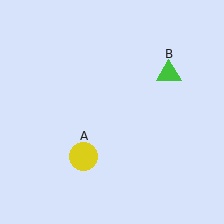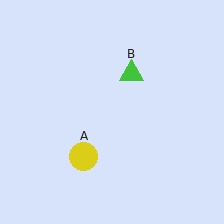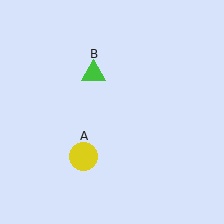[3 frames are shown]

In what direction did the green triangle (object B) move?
The green triangle (object B) moved left.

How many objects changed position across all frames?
1 object changed position: green triangle (object B).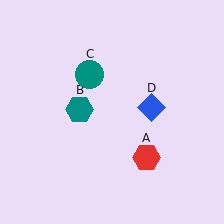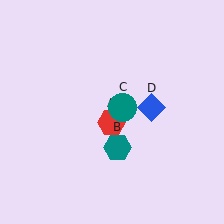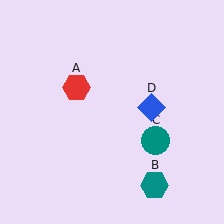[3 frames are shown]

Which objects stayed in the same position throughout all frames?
Blue diamond (object D) remained stationary.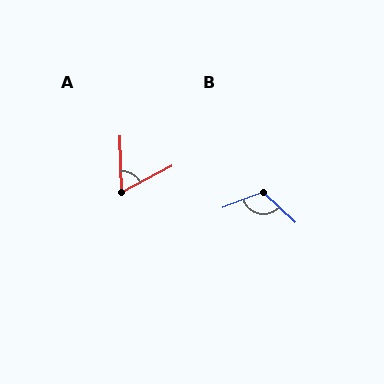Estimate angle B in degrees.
Approximately 116 degrees.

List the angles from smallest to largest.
A (64°), B (116°).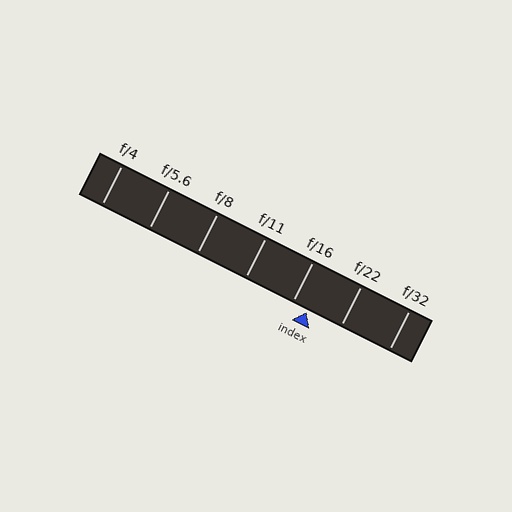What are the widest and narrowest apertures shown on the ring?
The widest aperture shown is f/4 and the narrowest is f/32.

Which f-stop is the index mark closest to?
The index mark is closest to f/16.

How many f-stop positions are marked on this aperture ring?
There are 7 f-stop positions marked.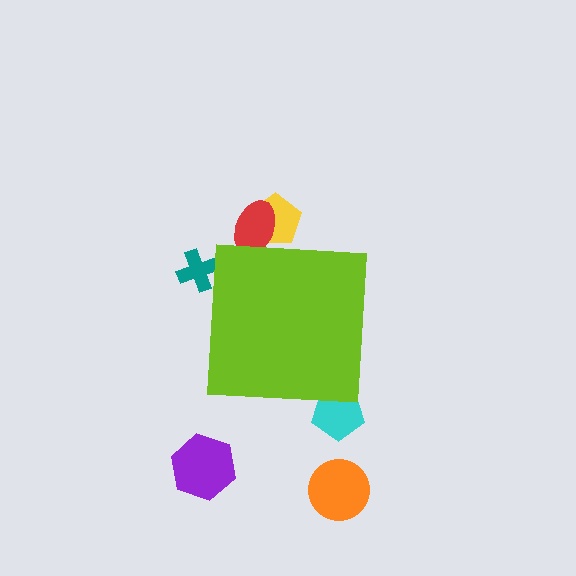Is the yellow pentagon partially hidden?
Yes, the yellow pentagon is partially hidden behind the lime square.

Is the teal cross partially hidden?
Yes, the teal cross is partially hidden behind the lime square.